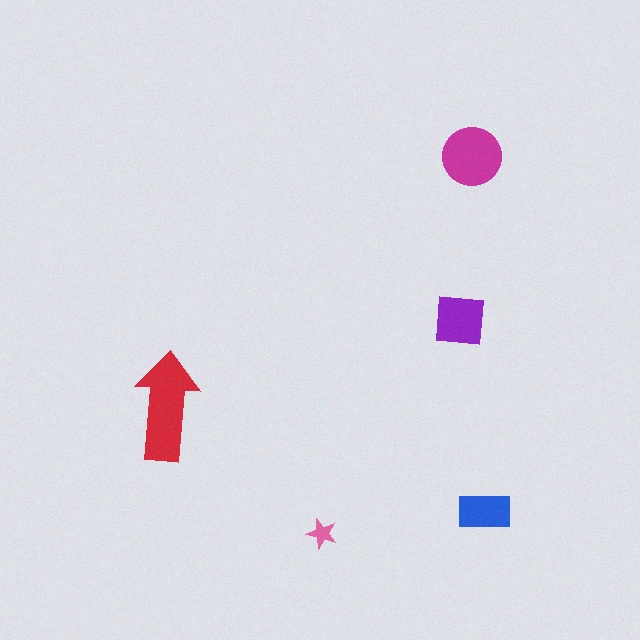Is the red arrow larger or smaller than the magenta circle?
Larger.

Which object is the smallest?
The pink star.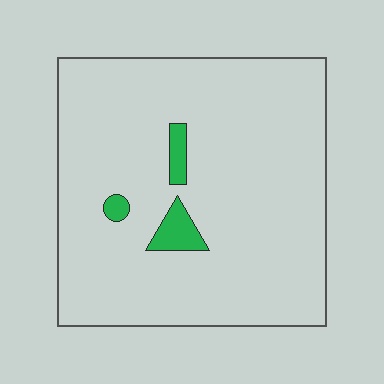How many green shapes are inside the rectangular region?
3.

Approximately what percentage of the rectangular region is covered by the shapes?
Approximately 5%.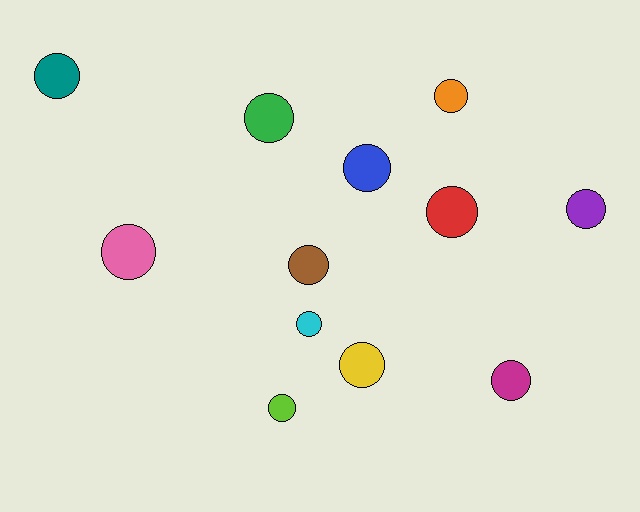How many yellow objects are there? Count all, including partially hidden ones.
There is 1 yellow object.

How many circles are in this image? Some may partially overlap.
There are 12 circles.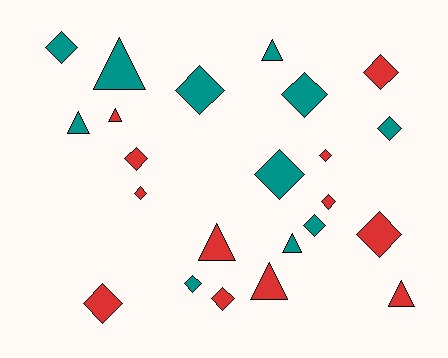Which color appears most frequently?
Red, with 12 objects.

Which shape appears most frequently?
Diamond, with 15 objects.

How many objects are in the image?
There are 23 objects.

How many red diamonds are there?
There are 8 red diamonds.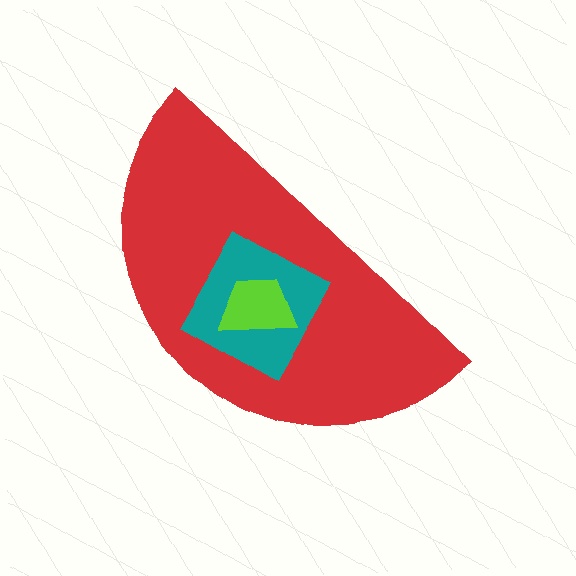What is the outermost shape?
The red semicircle.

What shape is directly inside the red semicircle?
The teal square.